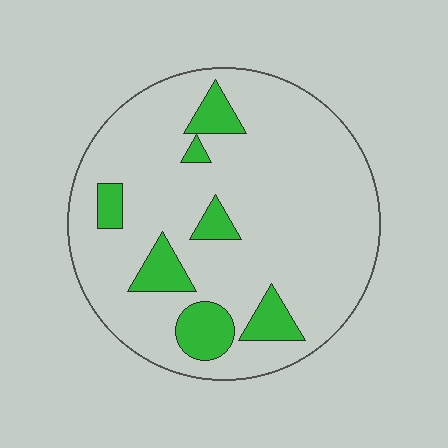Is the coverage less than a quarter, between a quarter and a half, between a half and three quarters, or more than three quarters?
Less than a quarter.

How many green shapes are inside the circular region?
7.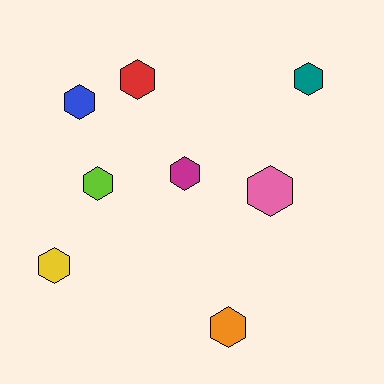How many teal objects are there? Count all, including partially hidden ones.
There is 1 teal object.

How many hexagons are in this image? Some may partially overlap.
There are 8 hexagons.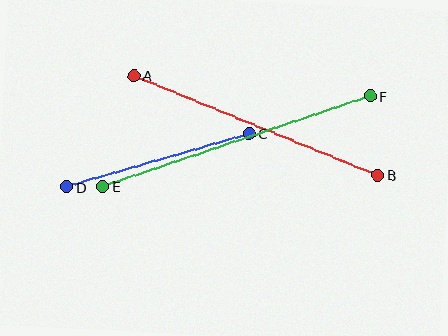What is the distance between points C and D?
The distance is approximately 190 pixels.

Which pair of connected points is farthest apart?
Points E and F are farthest apart.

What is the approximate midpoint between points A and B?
The midpoint is at approximately (256, 125) pixels.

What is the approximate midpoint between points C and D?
The midpoint is at approximately (158, 160) pixels.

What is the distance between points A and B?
The distance is approximately 263 pixels.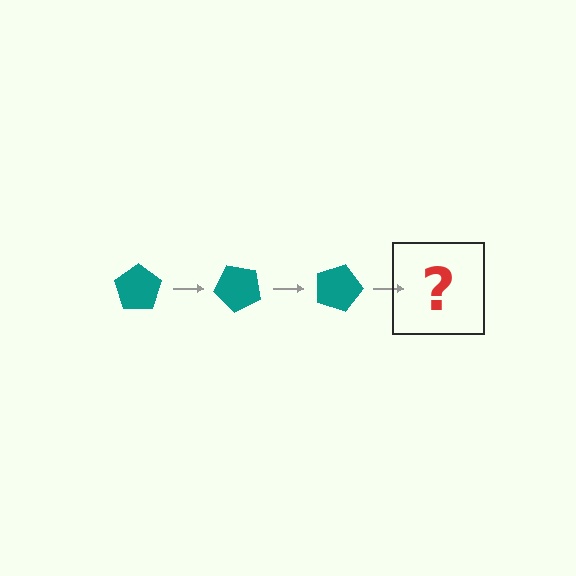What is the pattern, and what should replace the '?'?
The pattern is that the pentagon rotates 45 degrees each step. The '?' should be a teal pentagon rotated 135 degrees.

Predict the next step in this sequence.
The next step is a teal pentagon rotated 135 degrees.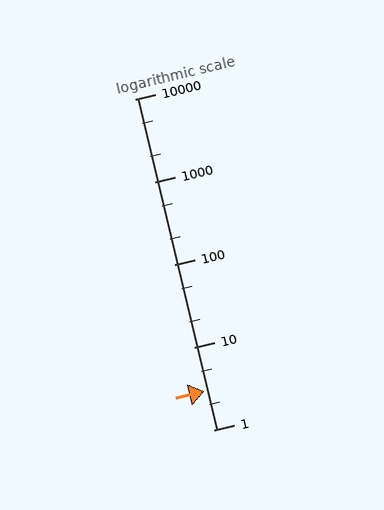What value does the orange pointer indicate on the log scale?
The pointer indicates approximately 2.9.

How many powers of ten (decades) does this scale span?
The scale spans 4 decades, from 1 to 10000.